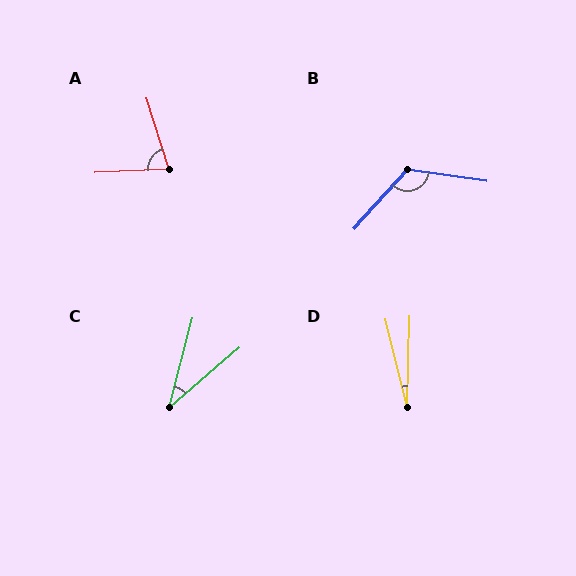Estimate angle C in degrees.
Approximately 34 degrees.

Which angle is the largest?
B, at approximately 124 degrees.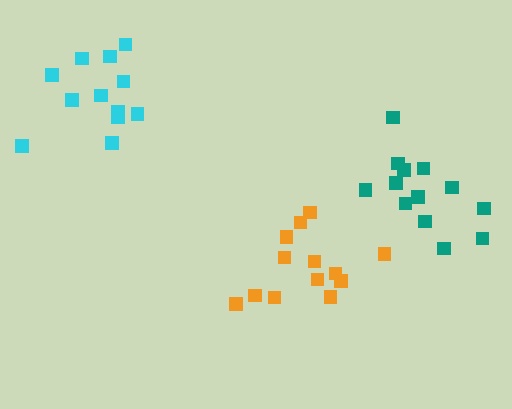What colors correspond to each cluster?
The clusters are colored: orange, cyan, teal.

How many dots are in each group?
Group 1: 13 dots, Group 2: 12 dots, Group 3: 13 dots (38 total).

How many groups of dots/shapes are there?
There are 3 groups.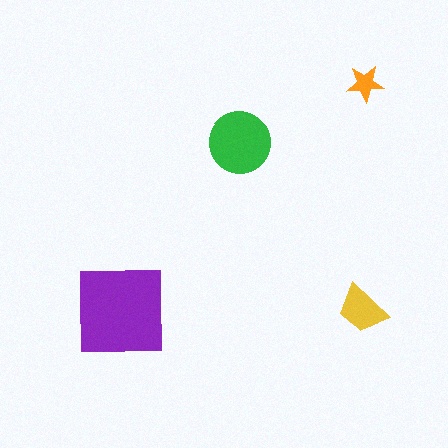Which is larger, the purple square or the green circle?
The purple square.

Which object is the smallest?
The orange star.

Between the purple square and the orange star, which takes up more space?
The purple square.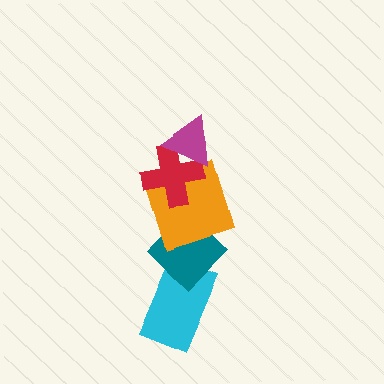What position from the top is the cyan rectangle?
The cyan rectangle is 5th from the top.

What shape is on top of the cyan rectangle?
The teal diamond is on top of the cyan rectangle.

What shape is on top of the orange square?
The red cross is on top of the orange square.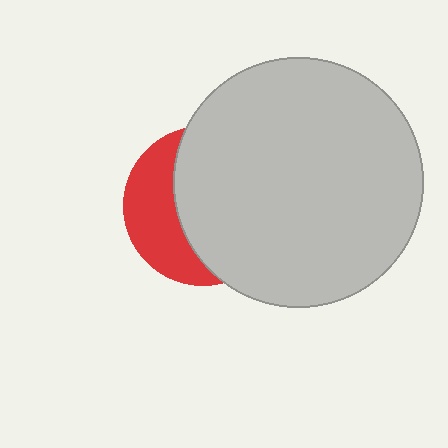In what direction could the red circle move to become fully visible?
The red circle could move left. That would shift it out from behind the light gray circle entirely.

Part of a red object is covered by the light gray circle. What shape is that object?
It is a circle.